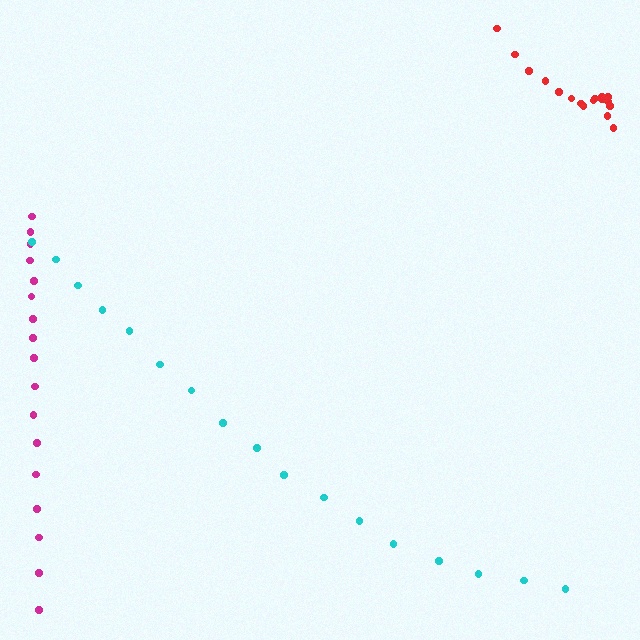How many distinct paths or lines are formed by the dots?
There are 3 distinct paths.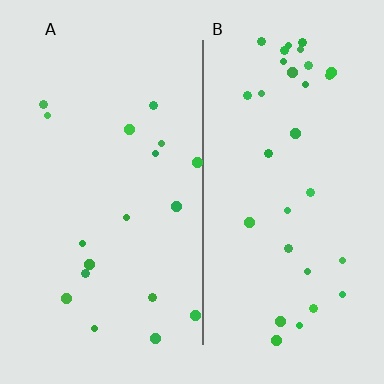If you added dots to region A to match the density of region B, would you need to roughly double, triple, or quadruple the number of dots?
Approximately double.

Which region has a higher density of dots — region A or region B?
B (the right).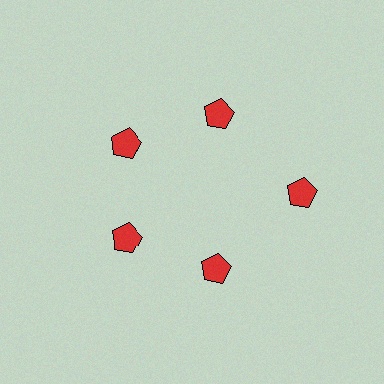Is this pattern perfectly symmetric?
No. The 5 red pentagons are arranged in a ring, but one element near the 3 o'clock position is pushed outward from the center, breaking the 5-fold rotational symmetry.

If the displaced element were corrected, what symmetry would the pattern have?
It would have 5-fold rotational symmetry — the pattern would map onto itself every 72 degrees.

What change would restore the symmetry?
The symmetry would be restored by moving it inward, back onto the ring so that all 5 pentagons sit at equal angles and equal distance from the center.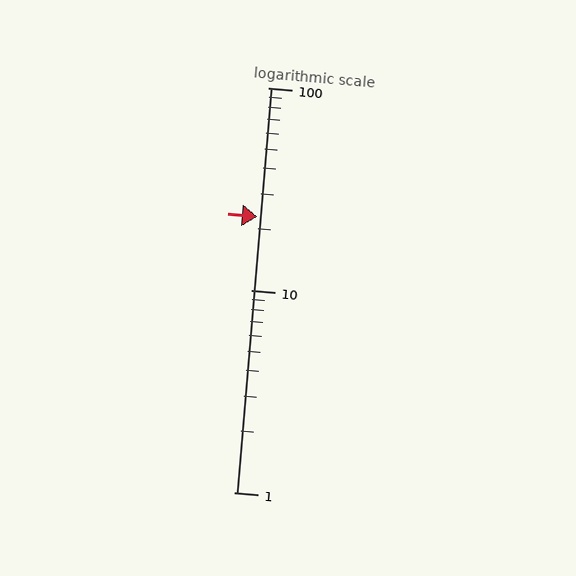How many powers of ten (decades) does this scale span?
The scale spans 2 decades, from 1 to 100.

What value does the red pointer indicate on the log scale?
The pointer indicates approximately 23.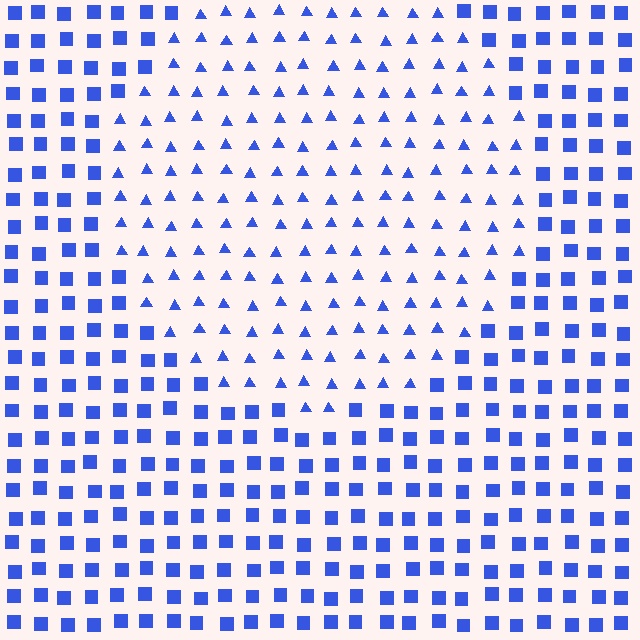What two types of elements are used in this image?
The image uses triangles inside the circle region and squares outside it.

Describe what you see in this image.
The image is filled with small blue elements arranged in a uniform grid. A circle-shaped region contains triangles, while the surrounding area contains squares. The boundary is defined purely by the change in element shape.